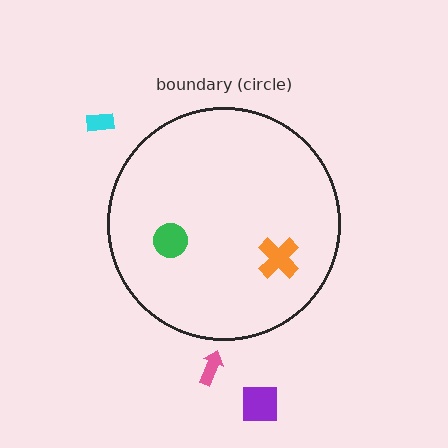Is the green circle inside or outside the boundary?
Inside.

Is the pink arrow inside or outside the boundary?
Outside.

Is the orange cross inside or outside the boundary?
Inside.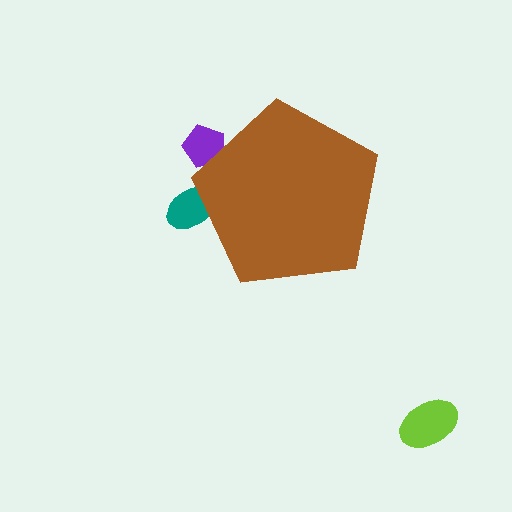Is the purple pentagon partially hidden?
Yes, the purple pentagon is partially hidden behind the brown pentagon.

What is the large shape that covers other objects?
A brown pentagon.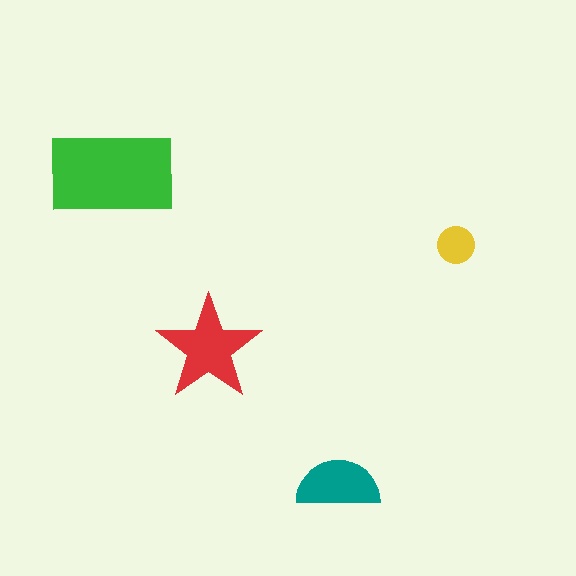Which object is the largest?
The green rectangle.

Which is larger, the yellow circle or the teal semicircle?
The teal semicircle.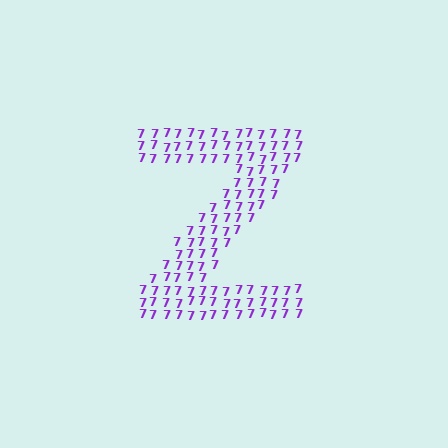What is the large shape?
The large shape is the letter Z.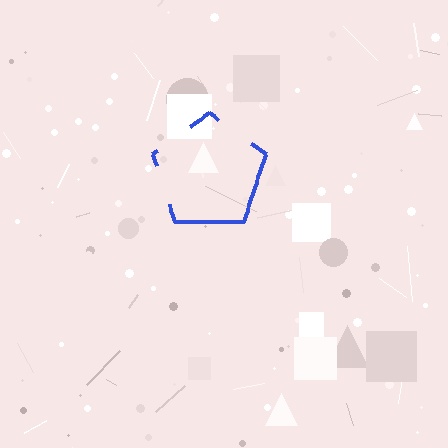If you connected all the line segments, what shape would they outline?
They would outline a pentagon.